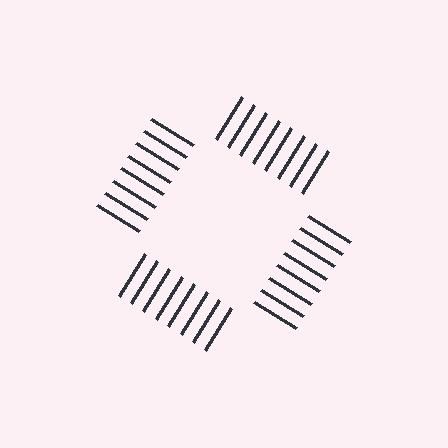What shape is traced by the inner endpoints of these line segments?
An illusory square — the line segments terminate on its edges but no continuous stroke is drawn.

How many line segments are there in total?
32 — 8 along each of the 4 edges.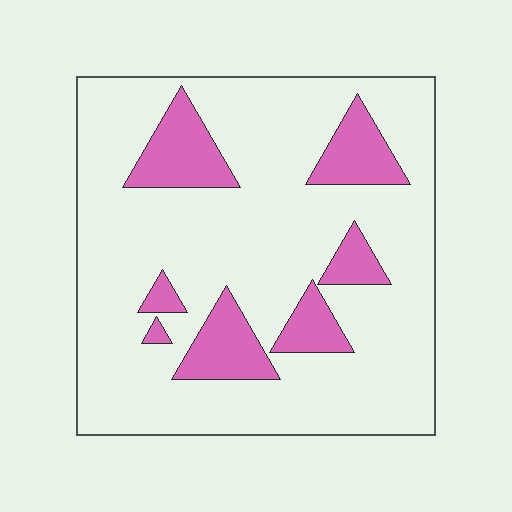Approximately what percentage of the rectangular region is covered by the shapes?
Approximately 20%.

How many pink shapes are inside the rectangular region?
7.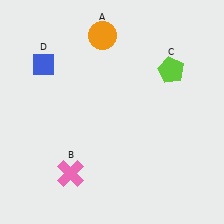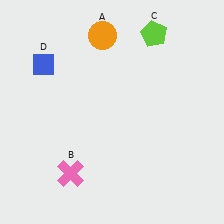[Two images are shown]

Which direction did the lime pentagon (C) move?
The lime pentagon (C) moved up.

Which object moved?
The lime pentagon (C) moved up.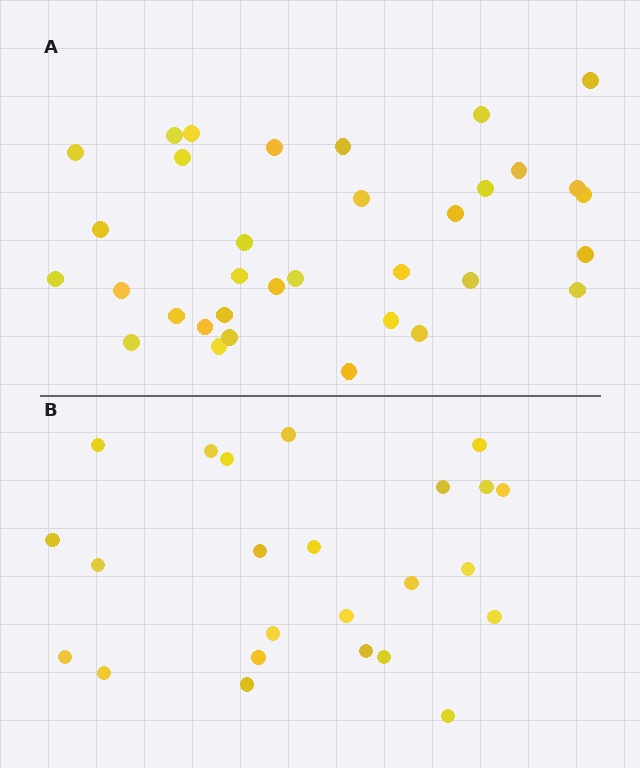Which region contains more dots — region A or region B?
Region A (the top region) has more dots.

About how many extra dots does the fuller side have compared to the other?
Region A has roughly 10 or so more dots than region B.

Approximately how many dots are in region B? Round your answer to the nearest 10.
About 20 dots. (The exact count is 24, which rounds to 20.)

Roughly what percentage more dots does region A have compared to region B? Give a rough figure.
About 40% more.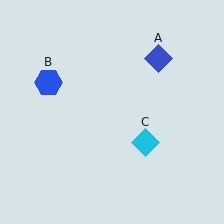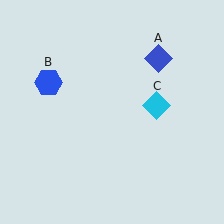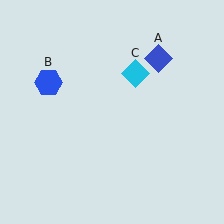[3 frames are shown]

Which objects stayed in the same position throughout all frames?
Blue diamond (object A) and blue hexagon (object B) remained stationary.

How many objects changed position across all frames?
1 object changed position: cyan diamond (object C).